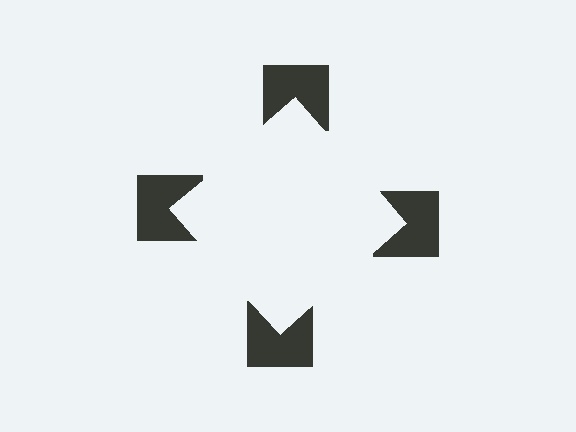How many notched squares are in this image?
There are 4 — one at each vertex of the illusory square.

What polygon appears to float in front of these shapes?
An illusory square — its edges are inferred from the aligned wedge cuts in the notched squares, not physically drawn.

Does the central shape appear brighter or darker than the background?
It typically appears slightly brighter than the background, even though no actual brightness change is drawn.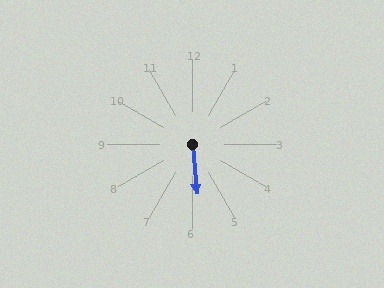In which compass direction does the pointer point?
South.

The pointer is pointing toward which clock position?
Roughly 6 o'clock.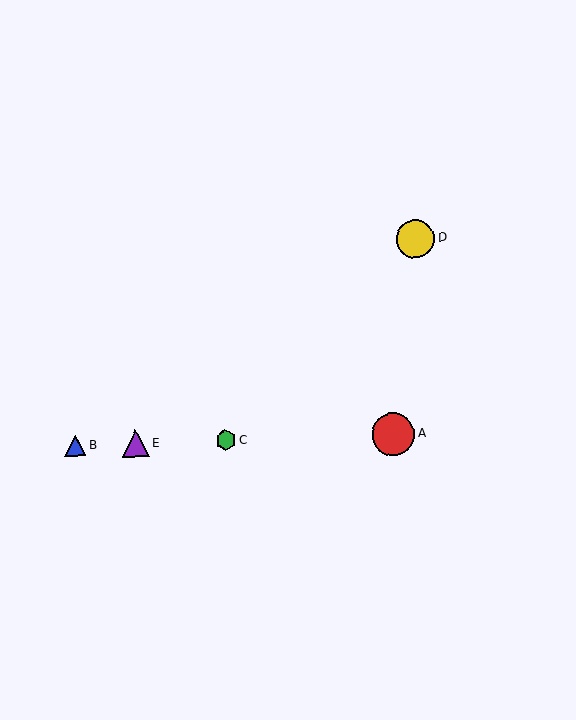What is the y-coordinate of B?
Object B is at y≈446.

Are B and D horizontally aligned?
No, B is at y≈446 and D is at y≈239.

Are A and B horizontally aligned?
Yes, both are at y≈434.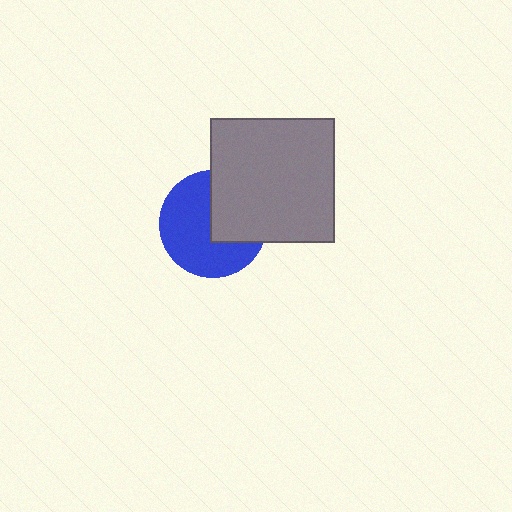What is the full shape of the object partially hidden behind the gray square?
The partially hidden object is a blue circle.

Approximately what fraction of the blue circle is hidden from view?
Roughly 39% of the blue circle is hidden behind the gray square.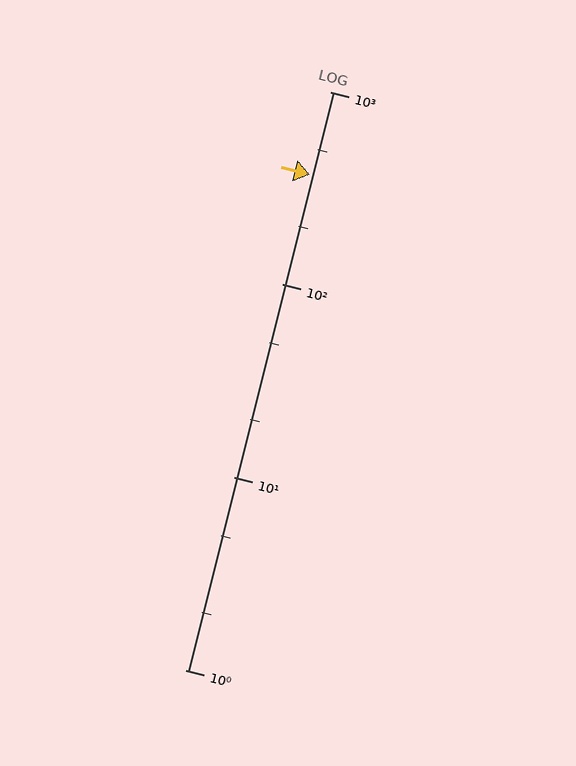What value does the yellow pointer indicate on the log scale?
The pointer indicates approximately 370.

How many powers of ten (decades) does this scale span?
The scale spans 3 decades, from 1 to 1000.